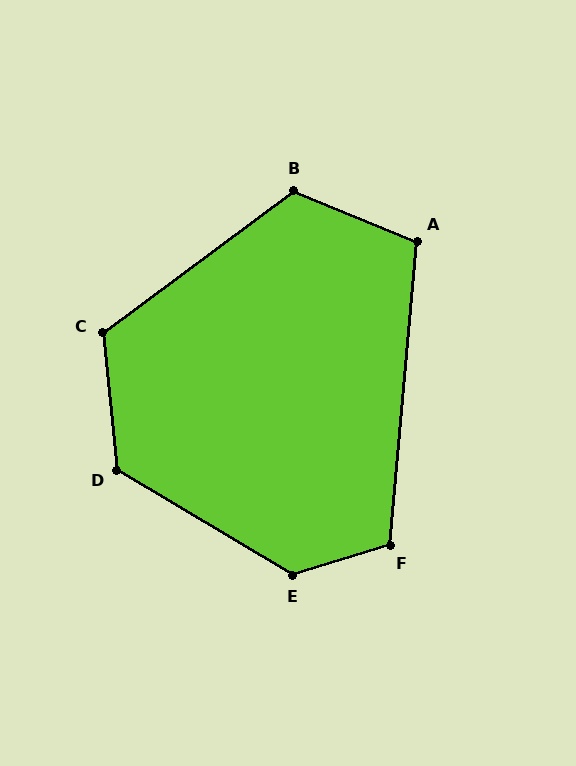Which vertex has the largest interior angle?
E, at approximately 132 degrees.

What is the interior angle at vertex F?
Approximately 112 degrees (obtuse).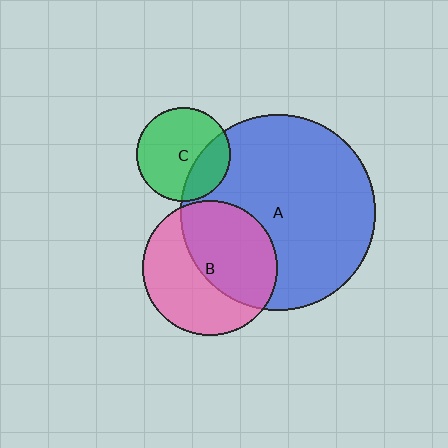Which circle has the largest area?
Circle A (blue).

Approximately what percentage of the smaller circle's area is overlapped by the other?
Approximately 30%.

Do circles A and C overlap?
Yes.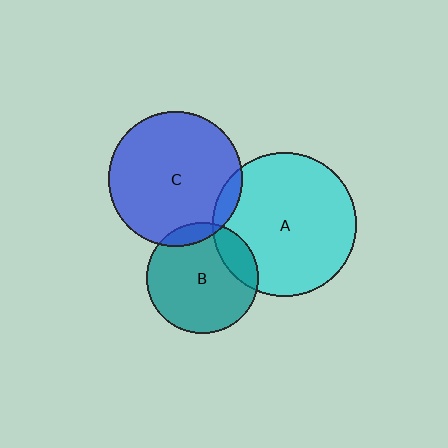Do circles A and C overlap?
Yes.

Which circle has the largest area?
Circle A (cyan).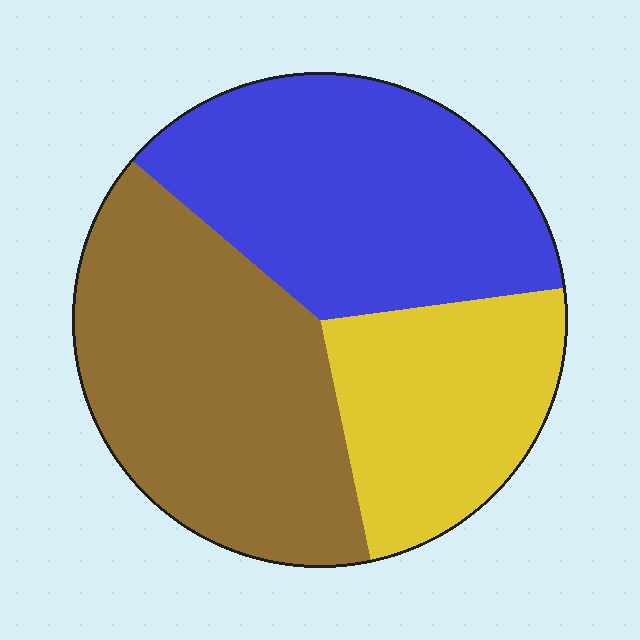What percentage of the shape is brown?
Brown takes up about two fifths (2/5) of the shape.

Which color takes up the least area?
Yellow, at roughly 25%.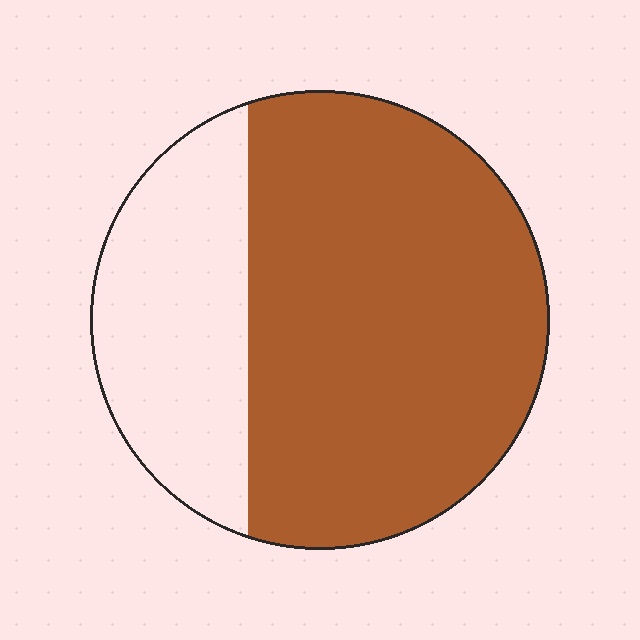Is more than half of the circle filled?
Yes.